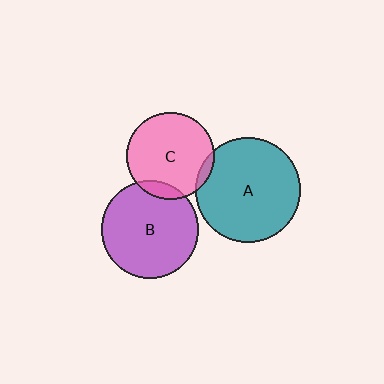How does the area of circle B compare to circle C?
Approximately 1.2 times.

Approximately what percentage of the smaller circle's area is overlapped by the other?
Approximately 10%.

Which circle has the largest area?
Circle A (teal).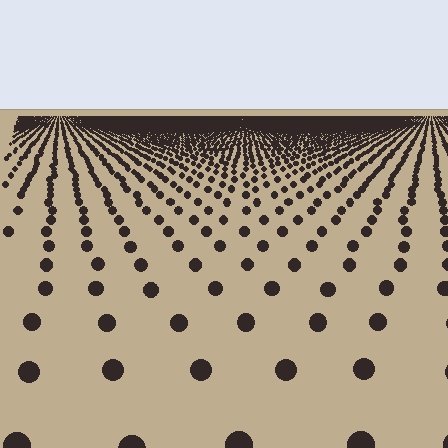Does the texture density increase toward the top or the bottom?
Density increases toward the top.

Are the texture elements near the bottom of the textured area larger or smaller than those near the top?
Larger. Near the bottom, elements are closer to the viewer and appear at a bigger on-screen size.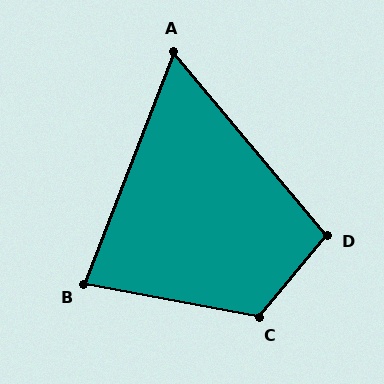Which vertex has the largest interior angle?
C, at approximately 119 degrees.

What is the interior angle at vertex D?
Approximately 100 degrees (obtuse).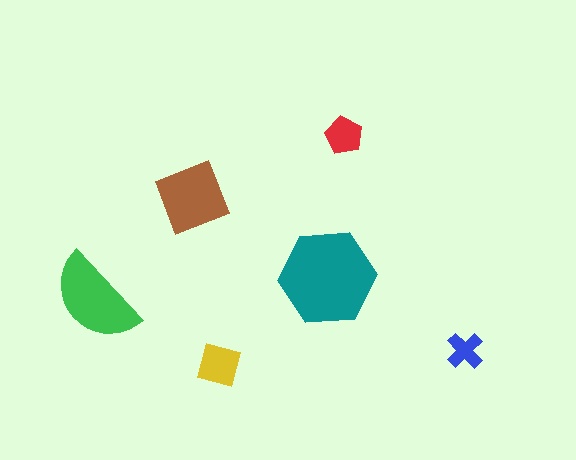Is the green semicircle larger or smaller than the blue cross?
Larger.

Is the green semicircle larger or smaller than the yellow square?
Larger.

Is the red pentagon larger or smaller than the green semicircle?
Smaller.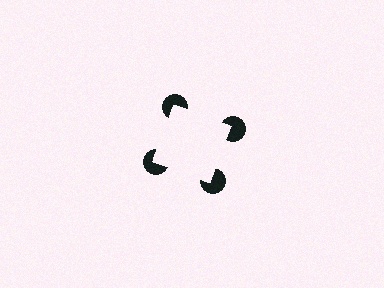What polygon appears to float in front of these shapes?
An illusory square — its edges are inferred from the aligned wedge cuts in the pac-man discs, not physically drawn.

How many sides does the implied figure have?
4 sides.